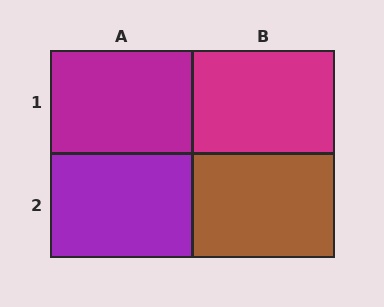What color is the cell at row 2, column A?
Purple.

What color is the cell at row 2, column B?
Brown.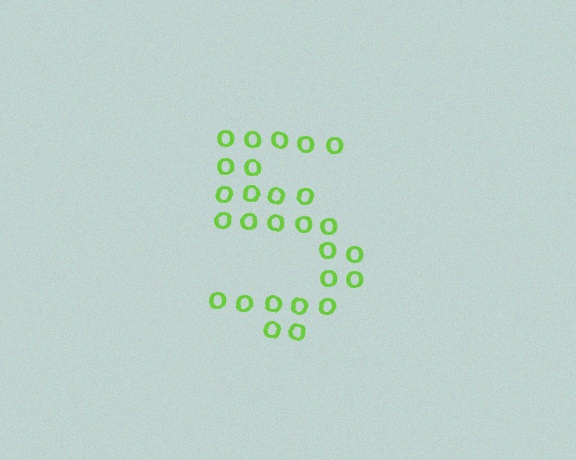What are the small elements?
The small elements are letter O's.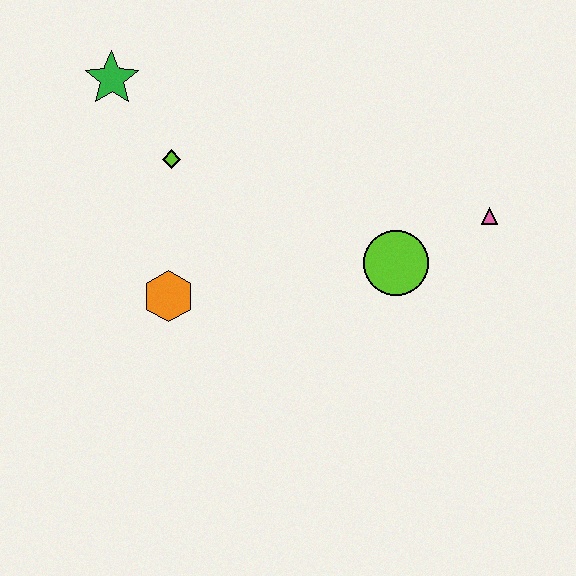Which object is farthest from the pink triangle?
The green star is farthest from the pink triangle.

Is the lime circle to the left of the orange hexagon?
No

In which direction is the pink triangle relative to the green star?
The pink triangle is to the right of the green star.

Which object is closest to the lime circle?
The pink triangle is closest to the lime circle.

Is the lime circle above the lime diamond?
No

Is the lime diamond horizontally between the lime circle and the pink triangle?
No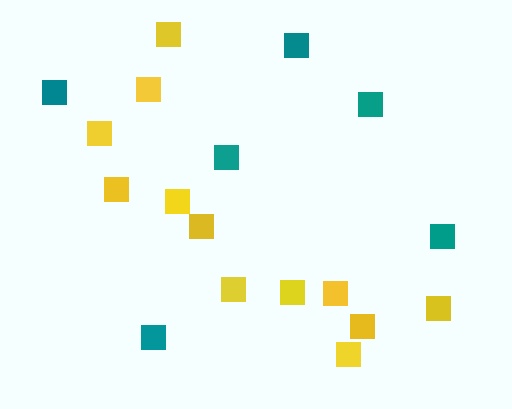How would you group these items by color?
There are 2 groups: one group of yellow squares (12) and one group of teal squares (6).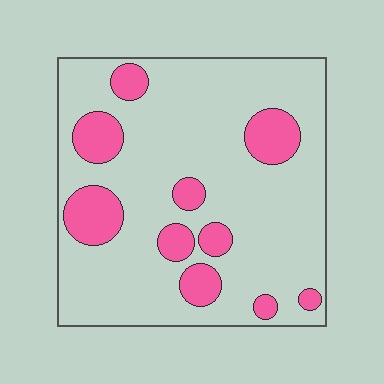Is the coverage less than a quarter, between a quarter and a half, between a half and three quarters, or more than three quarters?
Less than a quarter.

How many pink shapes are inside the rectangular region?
10.